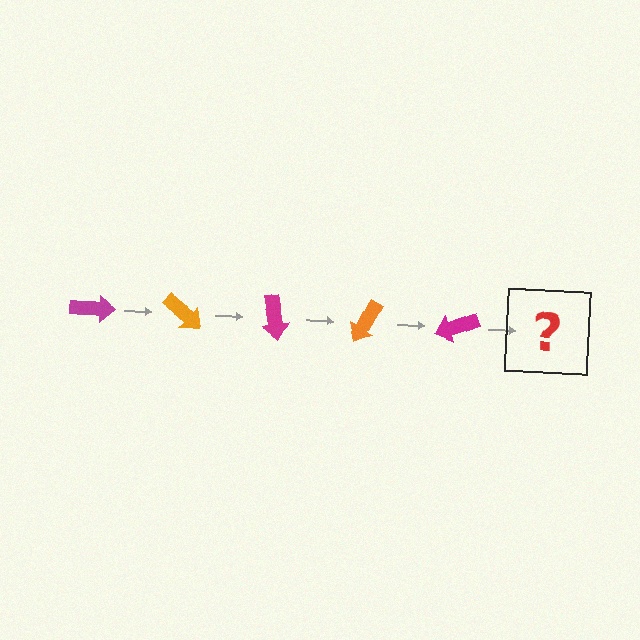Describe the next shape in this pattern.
It should be an orange arrow, rotated 200 degrees from the start.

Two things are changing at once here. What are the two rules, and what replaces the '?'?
The two rules are that it rotates 40 degrees each step and the color cycles through magenta and orange. The '?' should be an orange arrow, rotated 200 degrees from the start.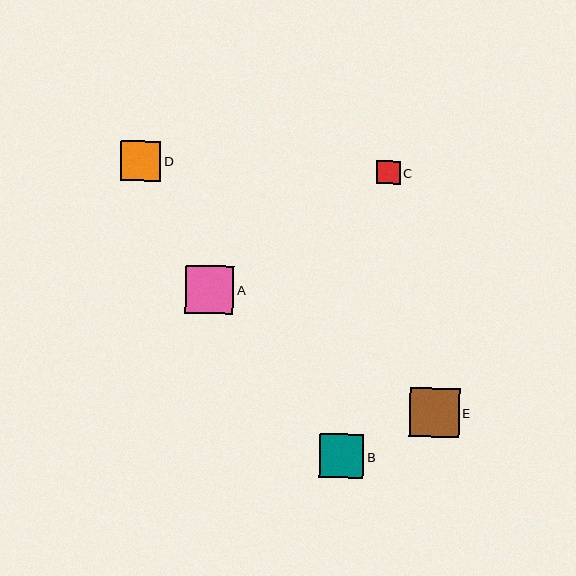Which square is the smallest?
Square C is the smallest with a size of approximately 24 pixels.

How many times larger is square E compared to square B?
Square E is approximately 1.1 times the size of square B.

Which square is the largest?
Square E is the largest with a size of approximately 50 pixels.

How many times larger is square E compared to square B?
Square E is approximately 1.1 times the size of square B.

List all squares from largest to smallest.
From largest to smallest: E, A, B, D, C.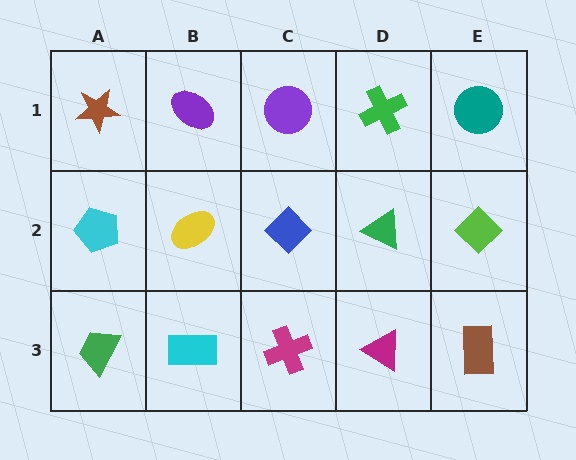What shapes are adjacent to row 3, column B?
A yellow ellipse (row 2, column B), a green trapezoid (row 3, column A), a magenta cross (row 3, column C).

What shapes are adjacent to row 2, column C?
A purple circle (row 1, column C), a magenta cross (row 3, column C), a yellow ellipse (row 2, column B), a green triangle (row 2, column D).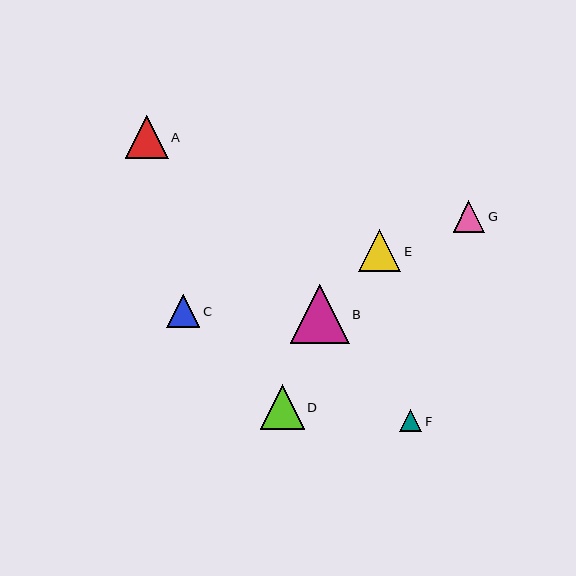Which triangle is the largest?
Triangle B is the largest with a size of approximately 59 pixels.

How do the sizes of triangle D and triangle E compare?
Triangle D and triangle E are approximately the same size.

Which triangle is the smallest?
Triangle F is the smallest with a size of approximately 22 pixels.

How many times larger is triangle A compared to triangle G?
Triangle A is approximately 1.4 times the size of triangle G.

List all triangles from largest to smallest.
From largest to smallest: B, D, A, E, C, G, F.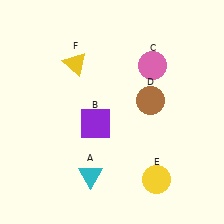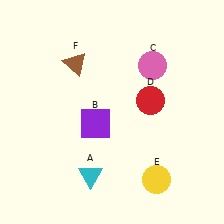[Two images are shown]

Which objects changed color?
D changed from brown to red. F changed from yellow to brown.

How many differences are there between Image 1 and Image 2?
There are 2 differences between the two images.